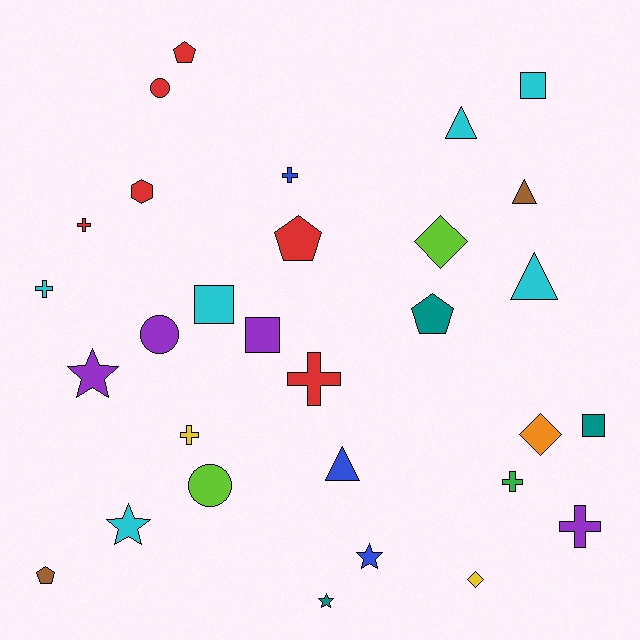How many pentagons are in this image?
There are 4 pentagons.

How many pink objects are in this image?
There are no pink objects.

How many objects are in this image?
There are 30 objects.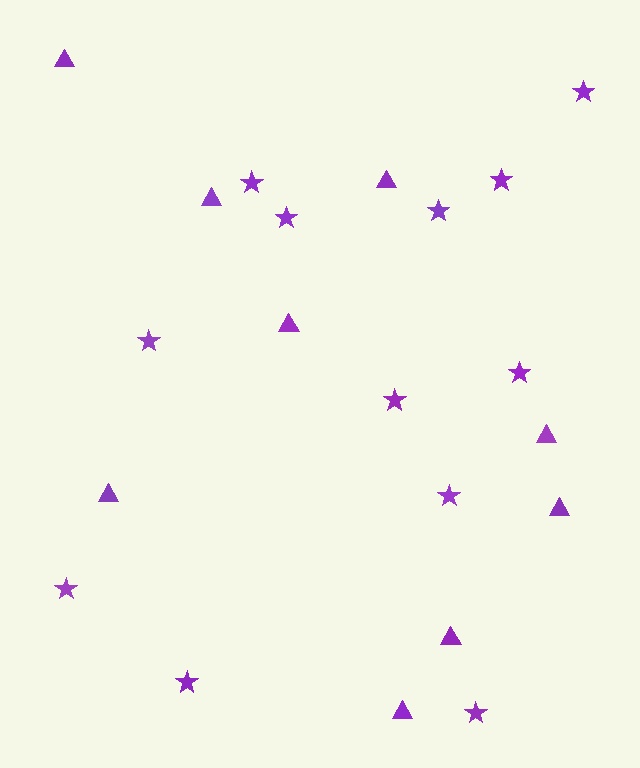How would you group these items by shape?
There are 2 groups: one group of triangles (9) and one group of stars (12).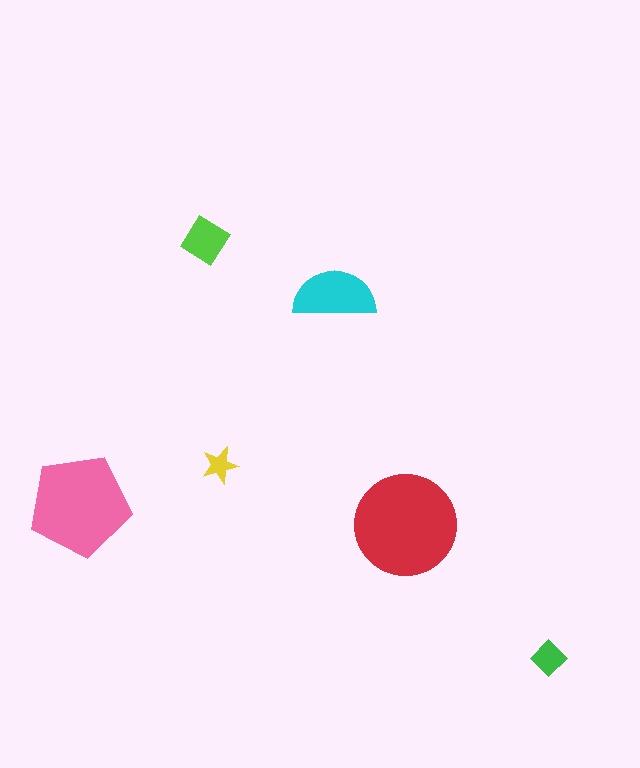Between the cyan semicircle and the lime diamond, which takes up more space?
The cyan semicircle.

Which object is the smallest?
The yellow star.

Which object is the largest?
The red circle.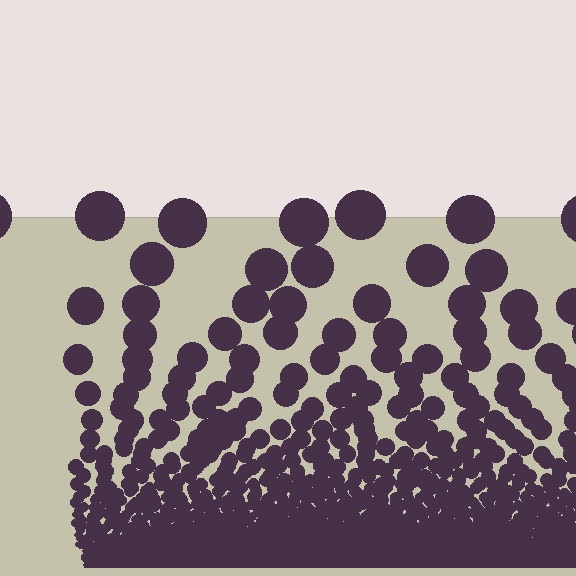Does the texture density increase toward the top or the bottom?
Density increases toward the bottom.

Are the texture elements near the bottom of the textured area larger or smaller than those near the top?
Smaller. The gradient is inverted — elements near the bottom are smaller and denser.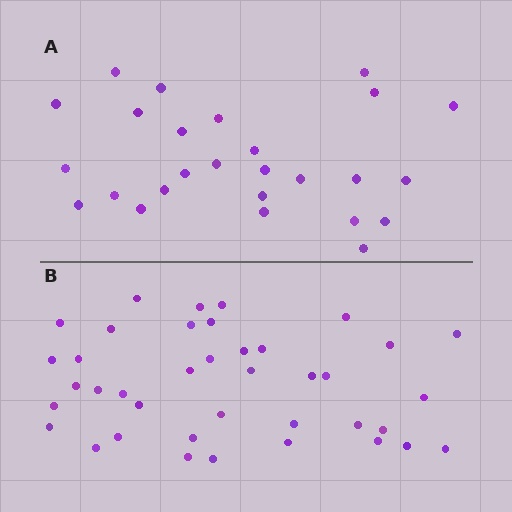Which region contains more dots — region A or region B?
Region B (the bottom region) has more dots.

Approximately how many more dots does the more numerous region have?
Region B has approximately 15 more dots than region A.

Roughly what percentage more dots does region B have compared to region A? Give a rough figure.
About 50% more.